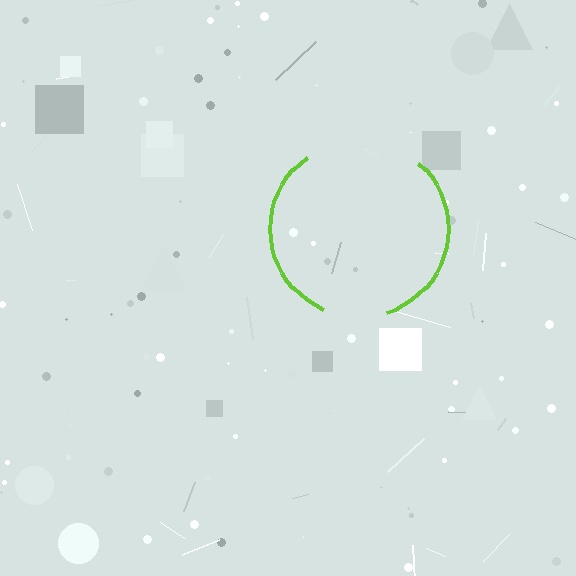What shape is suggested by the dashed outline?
The dashed outline suggests a circle.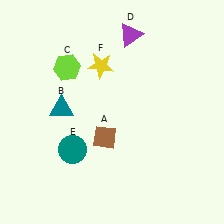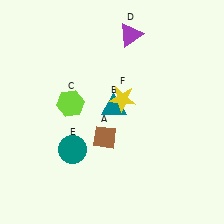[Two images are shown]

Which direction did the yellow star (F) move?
The yellow star (F) moved down.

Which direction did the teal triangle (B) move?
The teal triangle (B) moved right.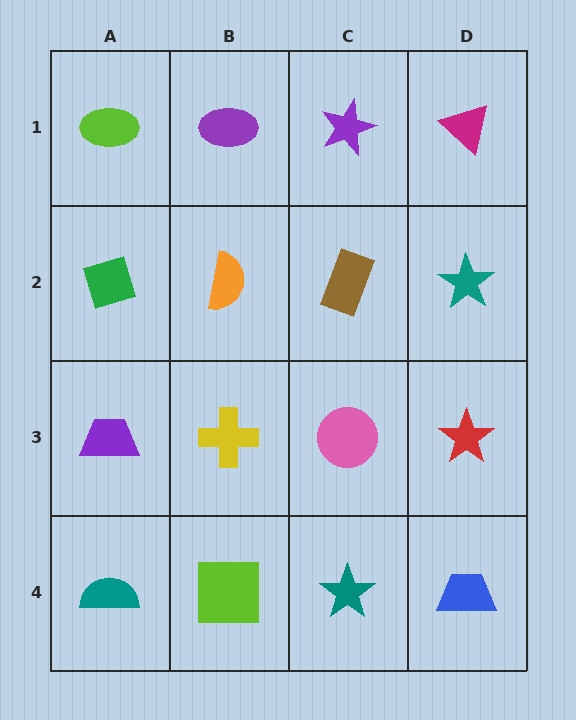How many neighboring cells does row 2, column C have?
4.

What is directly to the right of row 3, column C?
A red star.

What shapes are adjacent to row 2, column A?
A lime ellipse (row 1, column A), a purple trapezoid (row 3, column A), an orange semicircle (row 2, column B).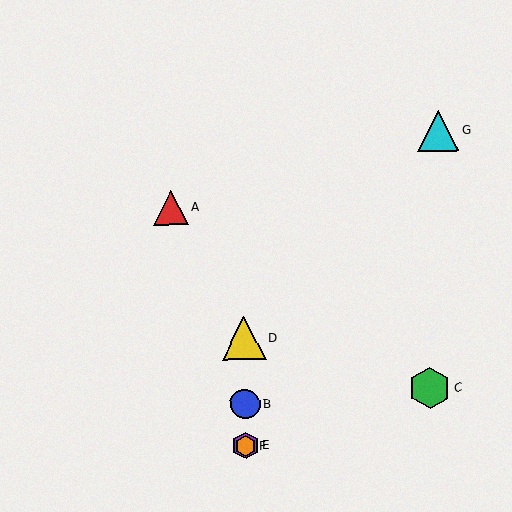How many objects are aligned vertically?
4 objects (B, D, E, F) are aligned vertically.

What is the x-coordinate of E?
Object E is at x≈246.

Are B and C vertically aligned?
No, B is at x≈245 and C is at x≈430.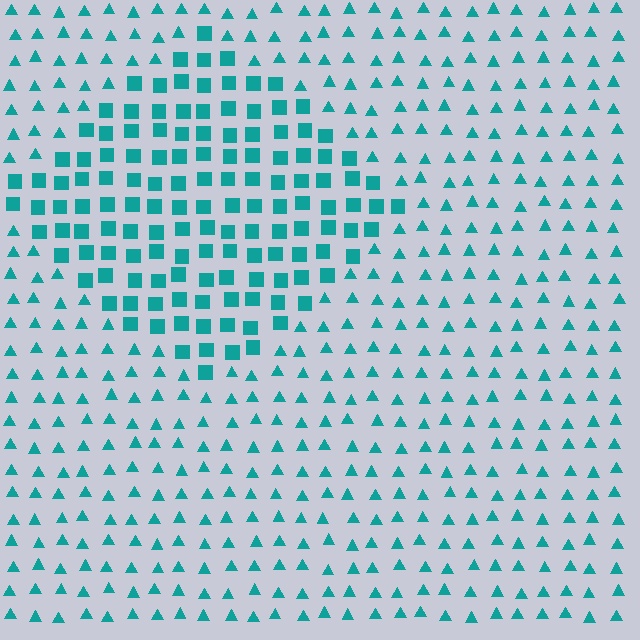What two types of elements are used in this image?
The image uses squares inside the diamond region and triangles outside it.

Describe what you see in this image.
The image is filled with small teal elements arranged in a uniform grid. A diamond-shaped region contains squares, while the surrounding area contains triangles. The boundary is defined purely by the change in element shape.